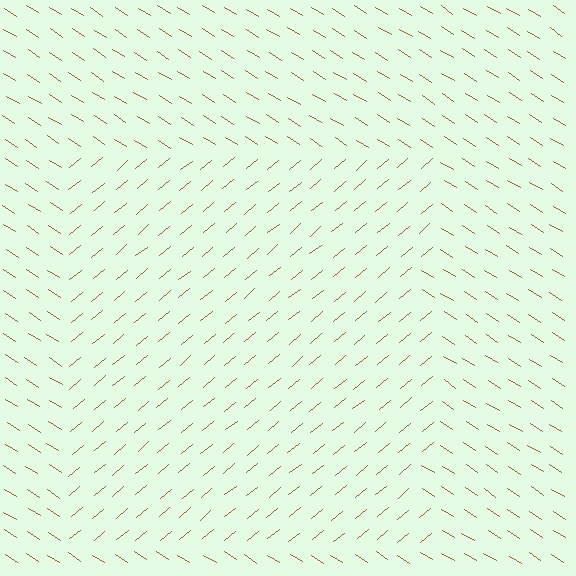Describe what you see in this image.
The image is filled with small brown line segments. A rectangle region in the image has lines oriented differently from the surrounding lines, creating a visible texture boundary.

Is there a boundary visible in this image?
Yes, there is a texture boundary formed by a change in line orientation.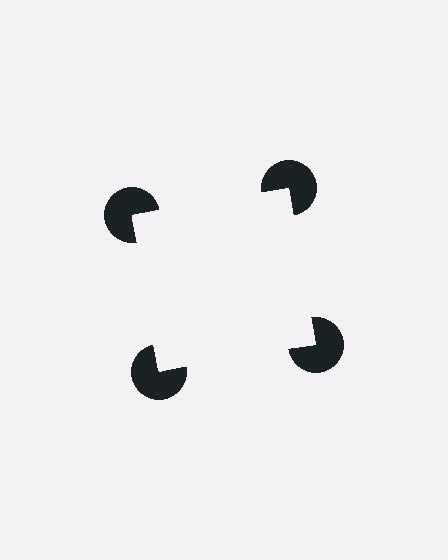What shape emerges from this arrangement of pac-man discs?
An illusory square — its edges are inferred from the aligned wedge cuts in the pac-man discs, not physically drawn.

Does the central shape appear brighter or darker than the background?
It typically appears slightly brighter than the background, even though no actual brightness change is drawn.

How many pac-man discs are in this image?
There are 4 — one at each vertex of the illusory square.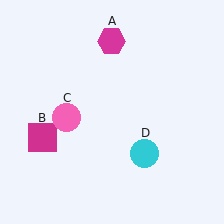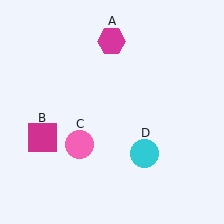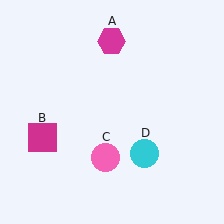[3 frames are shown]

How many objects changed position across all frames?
1 object changed position: pink circle (object C).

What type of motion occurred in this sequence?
The pink circle (object C) rotated counterclockwise around the center of the scene.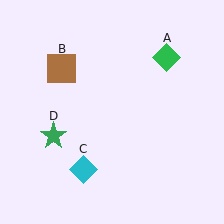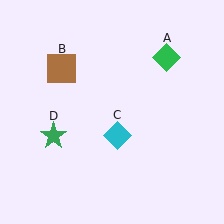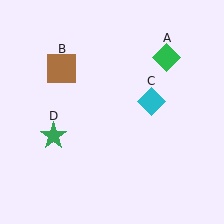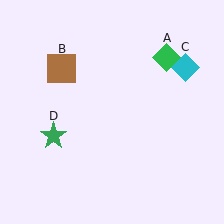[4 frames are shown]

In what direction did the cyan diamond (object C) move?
The cyan diamond (object C) moved up and to the right.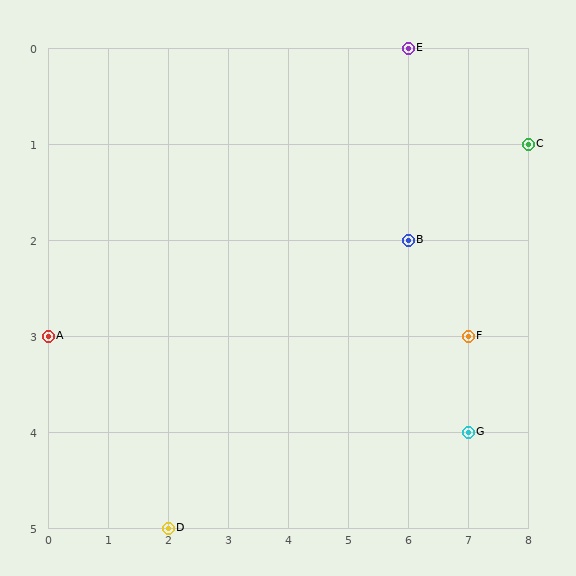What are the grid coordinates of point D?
Point D is at grid coordinates (2, 5).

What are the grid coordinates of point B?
Point B is at grid coordinates (6, 2).